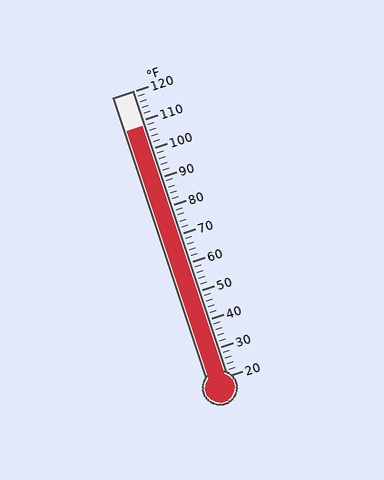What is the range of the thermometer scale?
The thermometer scale ranges from 20°F to 120°F.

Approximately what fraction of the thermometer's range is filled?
The thermometer is filled to approximately 90% of its range.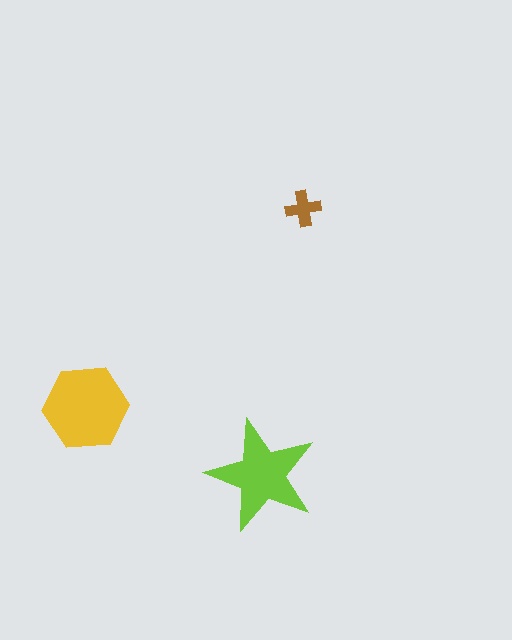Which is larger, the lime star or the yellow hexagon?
The yellow hexagon.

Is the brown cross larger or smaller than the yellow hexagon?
Smaller.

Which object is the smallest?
The brown cross.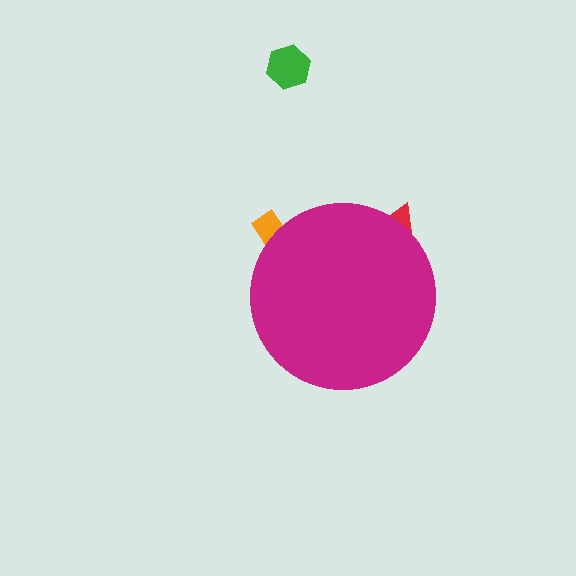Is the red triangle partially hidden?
Yes, the red triangle is partially hidden behind the magenta circle.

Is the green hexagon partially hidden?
No, the green hexagon is fully visible.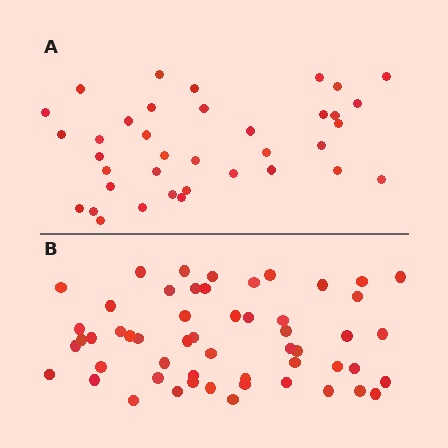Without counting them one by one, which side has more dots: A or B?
Region B (the bottom region) has more dots.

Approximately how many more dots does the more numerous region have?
Region B has approximately 15 more dots than region A.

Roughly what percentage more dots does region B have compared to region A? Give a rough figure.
About 45% more.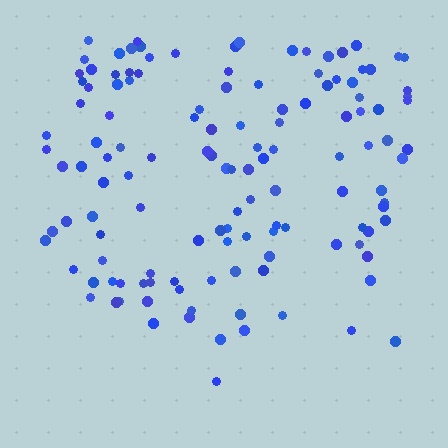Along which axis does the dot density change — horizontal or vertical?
Vertical.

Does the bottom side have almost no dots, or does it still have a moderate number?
Still a moderate number, just noticeably fewer than the top.